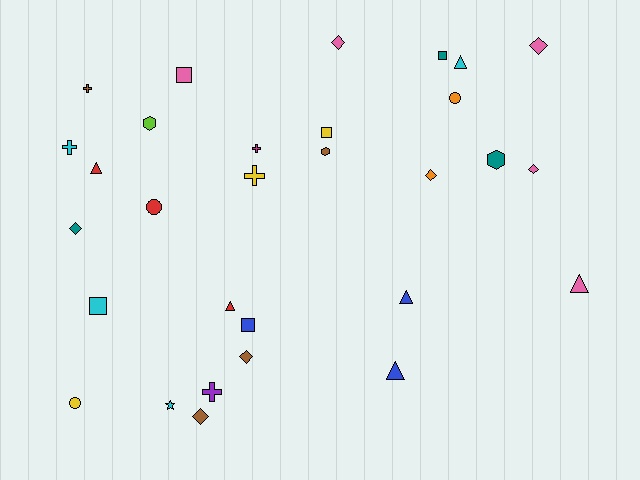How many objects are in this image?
There are 30 objects.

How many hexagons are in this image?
There are 3 hexagons.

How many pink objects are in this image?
There are 5 pink objects.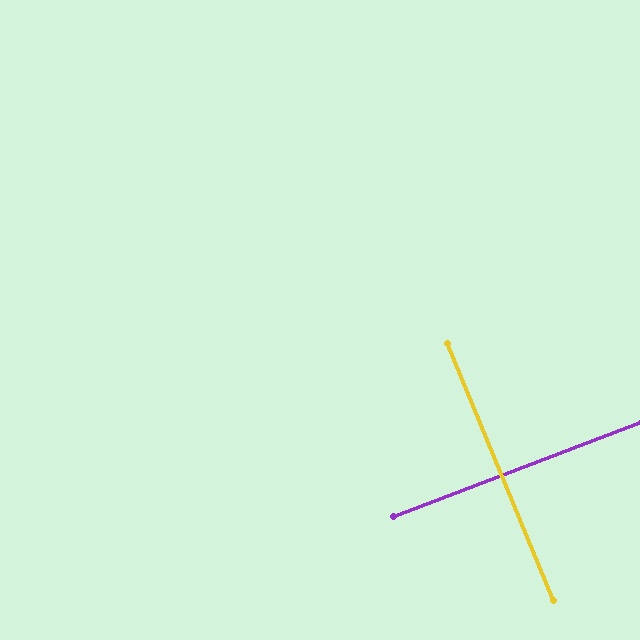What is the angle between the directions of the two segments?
Approximately 88 degrees.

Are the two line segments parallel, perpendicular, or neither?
Perpendicular — they meet at approximately 88°.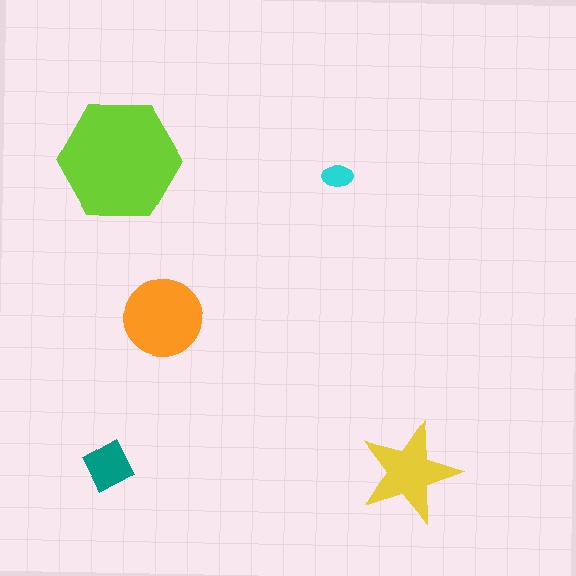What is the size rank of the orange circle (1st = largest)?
2nd.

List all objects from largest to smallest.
The lime hexagon, the orange circle, the yellow star, the teal diamond, the cyan ellipse.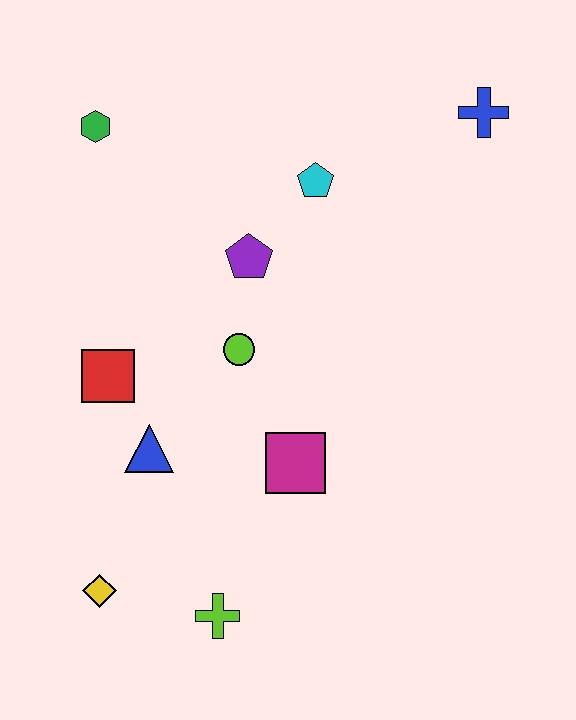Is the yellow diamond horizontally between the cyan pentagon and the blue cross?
No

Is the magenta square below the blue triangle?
Yes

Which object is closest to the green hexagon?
The purple pentagon is closest to the green hexagon.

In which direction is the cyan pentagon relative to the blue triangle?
The cyan pentagon is above the blue triangle.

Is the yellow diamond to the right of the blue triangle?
No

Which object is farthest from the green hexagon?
The lime cross is farthest from the green hexagon.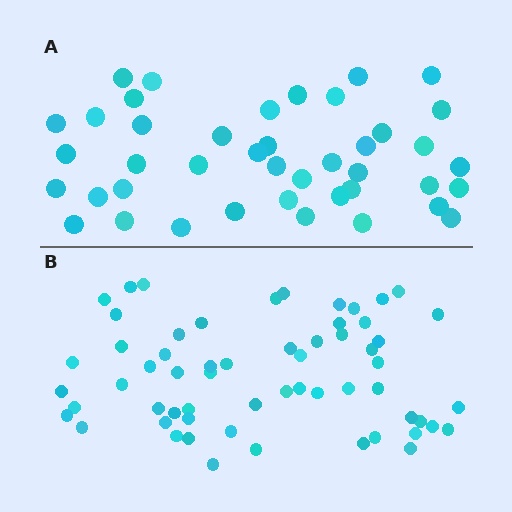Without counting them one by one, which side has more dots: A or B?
Region B (the bottom region) has more dots.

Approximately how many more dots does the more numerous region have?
Region B has approximately 20 more dots than region A.